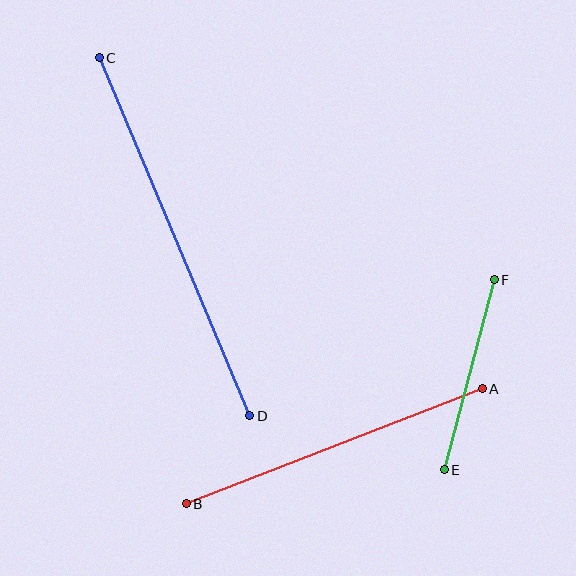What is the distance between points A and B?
The distance is approximately 318 pixels.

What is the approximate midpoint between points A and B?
The midpoint is at approximately (334, 446) pixels.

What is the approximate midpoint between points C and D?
The midpoint is at approximately (174, 237) pixels.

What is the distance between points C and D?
The distance is approximately 389 pixels.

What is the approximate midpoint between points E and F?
The midpoint is at approximately (469, 375) pixels.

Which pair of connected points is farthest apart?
Points C and D are farthest apart.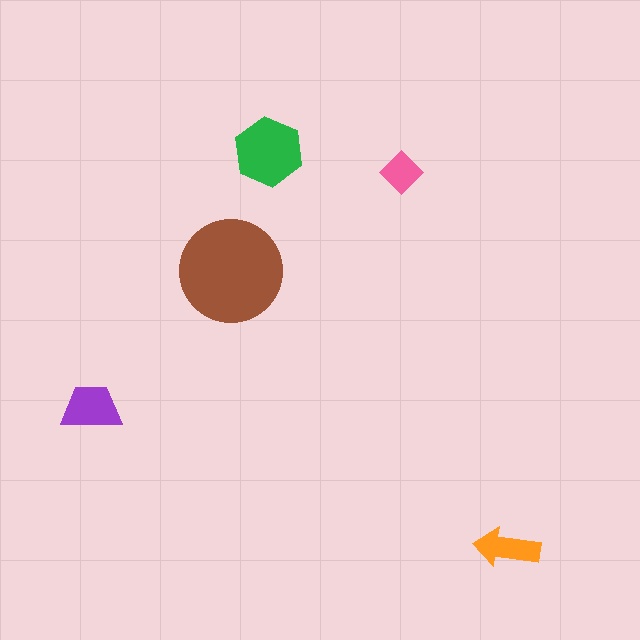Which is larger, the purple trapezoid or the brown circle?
The brown circle.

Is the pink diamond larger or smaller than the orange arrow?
Smaller.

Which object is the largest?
The brown circle.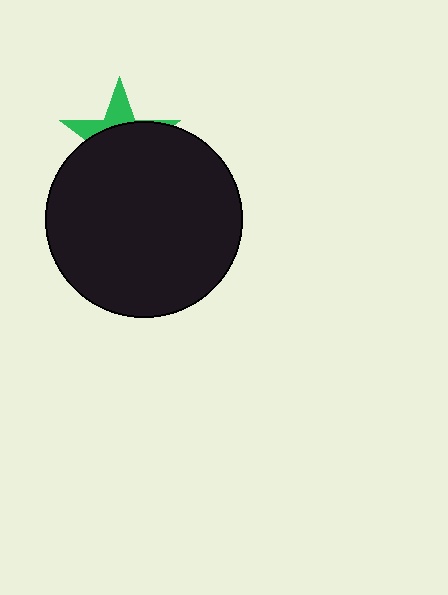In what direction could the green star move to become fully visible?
The green star could move up. That would shift it out from behind the black circle entirely.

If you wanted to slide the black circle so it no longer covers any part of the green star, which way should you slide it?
Slide it down — that is the most direct way to separate the two shapes.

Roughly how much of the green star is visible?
A small part of it is visible (roughly 31%).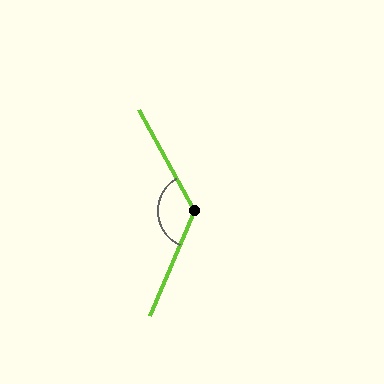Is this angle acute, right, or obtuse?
It is obtuse.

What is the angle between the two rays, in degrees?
Approximately 128 degrees.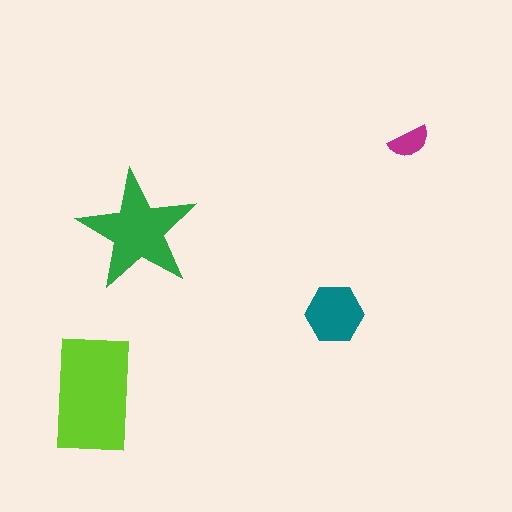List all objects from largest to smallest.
The lime rectangle, the green star, the teal hexagon, the magenta semicircle.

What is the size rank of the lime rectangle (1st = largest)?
1st.